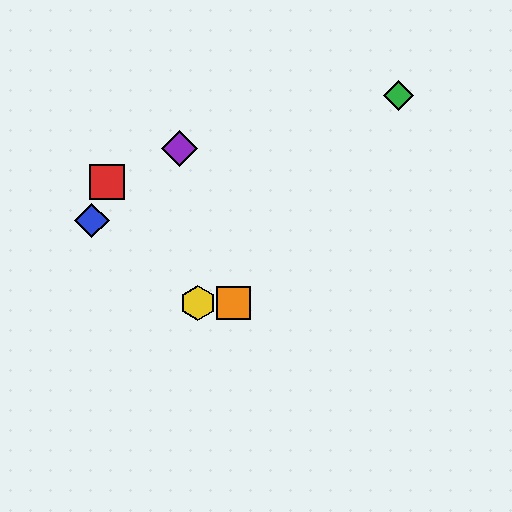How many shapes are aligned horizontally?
2 shapes (the yellow hexagon, the orange square) are aligned horizontally.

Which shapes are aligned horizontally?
The yellow hexagon, the orange square are aligned horizontally.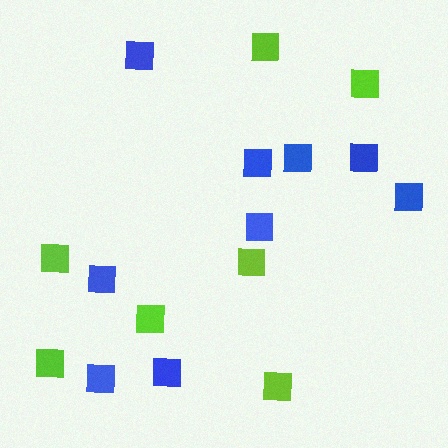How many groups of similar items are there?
There are 2 groups: one group of blue squares (9) and one group of lime squares (7).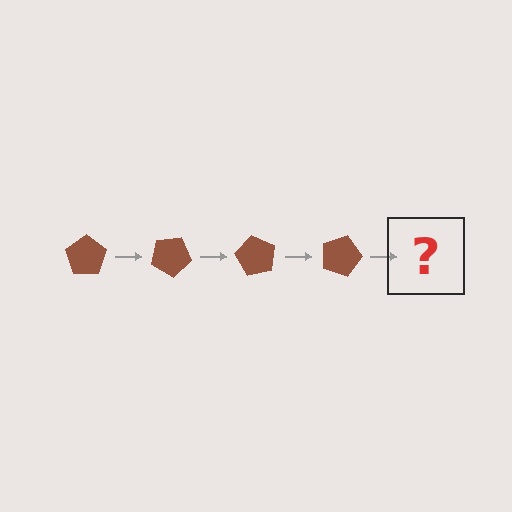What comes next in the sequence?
The next element should be a brown pentagon rotated 120 degrees.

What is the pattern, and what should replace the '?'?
The pattern is that the pentagon rotates 30 degrees each step. The '?' should be a brown pentagon rotated 120 degrees.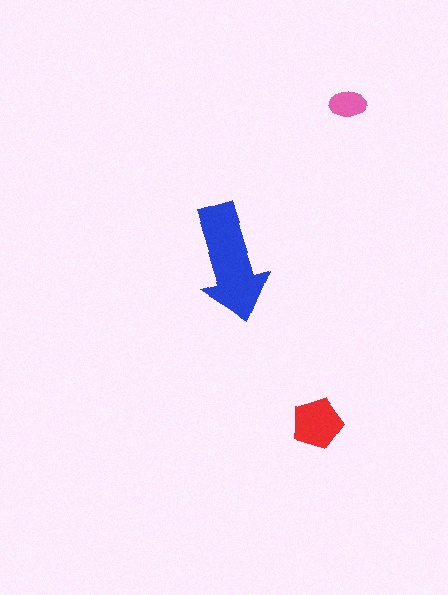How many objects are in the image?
There are 3 objects in the image.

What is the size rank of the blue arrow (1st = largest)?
1st.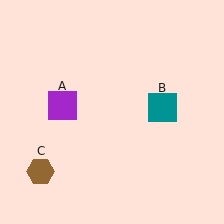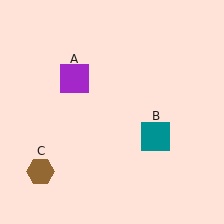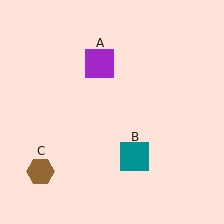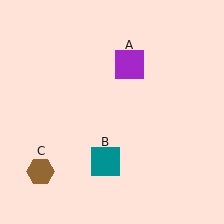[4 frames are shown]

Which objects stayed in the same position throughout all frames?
Brown hexagon (object C) remained stationary.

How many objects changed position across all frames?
2 objects changed position: purple square (object A), teal square (object B).